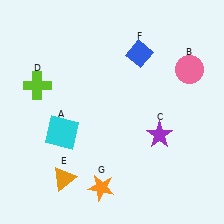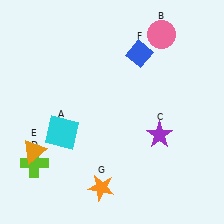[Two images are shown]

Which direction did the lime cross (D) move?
The lime cross (D) moved down.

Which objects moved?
The objects that moved are: the pink circle (B), the lime cross (D), the orange triangle (E).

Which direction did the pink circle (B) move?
The pink circle (B) moved up.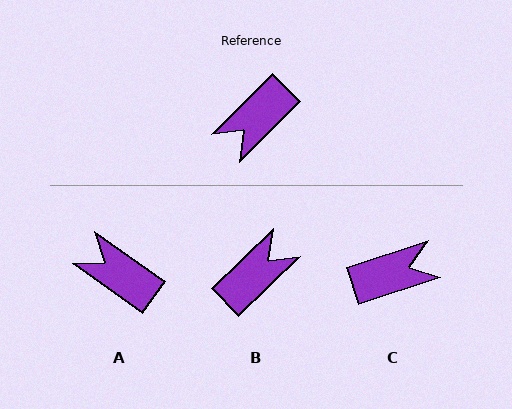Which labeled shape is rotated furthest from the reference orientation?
B, about 179 degrees away.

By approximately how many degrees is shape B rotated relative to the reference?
Approximately 179 degrees counter-clockwise.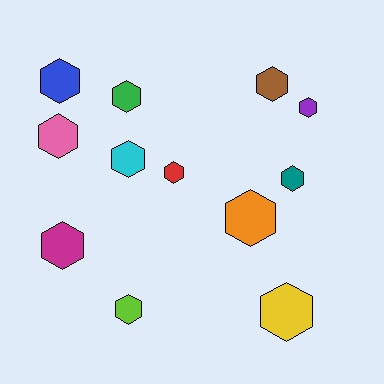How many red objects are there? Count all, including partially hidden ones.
There is 1 red object.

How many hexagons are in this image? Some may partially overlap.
There are 12 hexagons.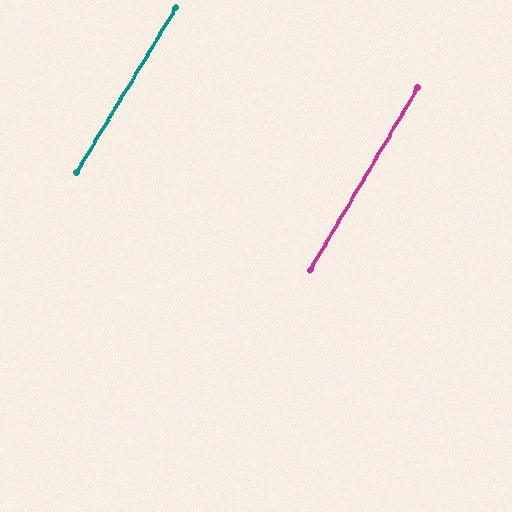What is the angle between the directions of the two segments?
Approximately 1 degree.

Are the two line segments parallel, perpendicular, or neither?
Parallel — their directions differ by only 0.7°.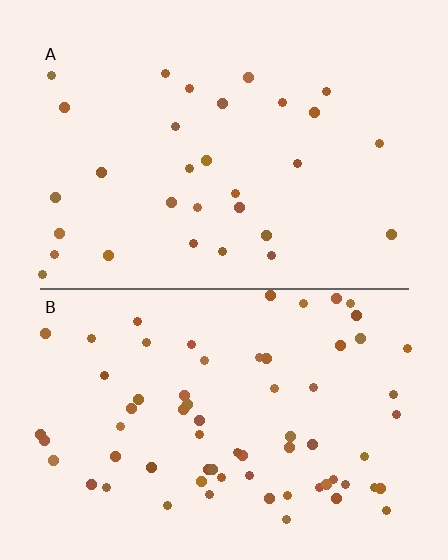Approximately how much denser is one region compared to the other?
Approximately 2.2× — region B over region A.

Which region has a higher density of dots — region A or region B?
B (the bottom).